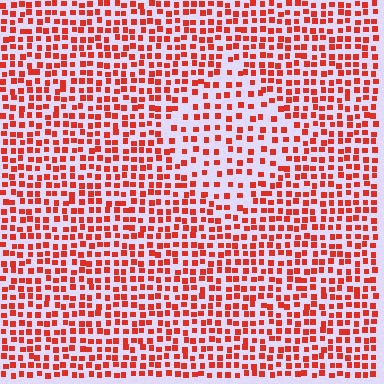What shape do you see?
I see a diamond.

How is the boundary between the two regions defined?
The boundary is defined by a change in element density (approximately 1.7x ratio). All elements are the same color, size, and shape.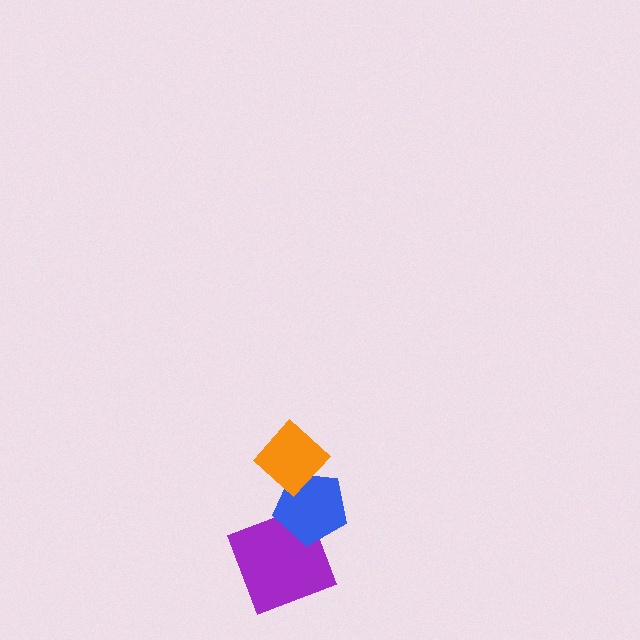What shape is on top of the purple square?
The blue pentagon is on top of the purple square.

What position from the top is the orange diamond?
The orange diamond is 1st from the top.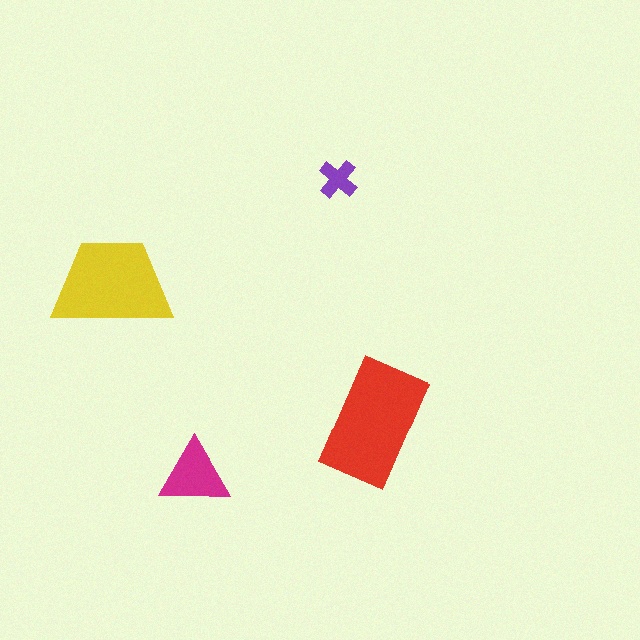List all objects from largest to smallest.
The red rectangle, the yellow trapezoid, the magenta triangle, the purple cross.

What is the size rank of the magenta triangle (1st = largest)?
3rd.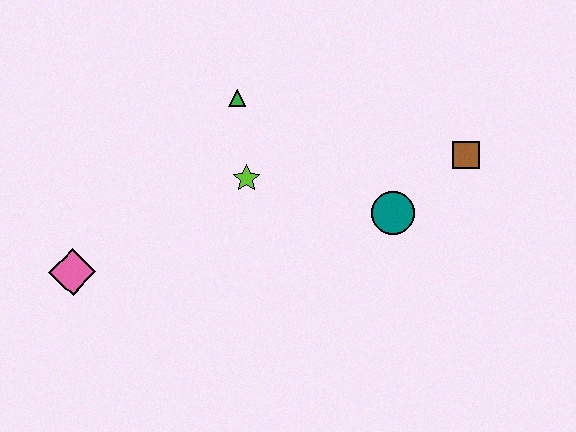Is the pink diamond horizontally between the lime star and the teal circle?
No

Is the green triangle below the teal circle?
No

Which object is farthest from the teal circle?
The pink diamond is farthest from the teal circle.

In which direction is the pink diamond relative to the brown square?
The pink diamond is to the left of the brown square.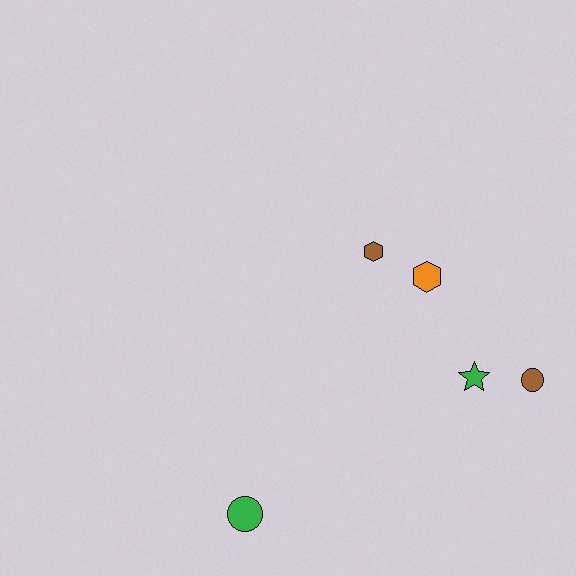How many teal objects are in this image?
There are no teal objects.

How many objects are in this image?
There are 5 objects.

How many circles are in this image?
There are 2 circles.